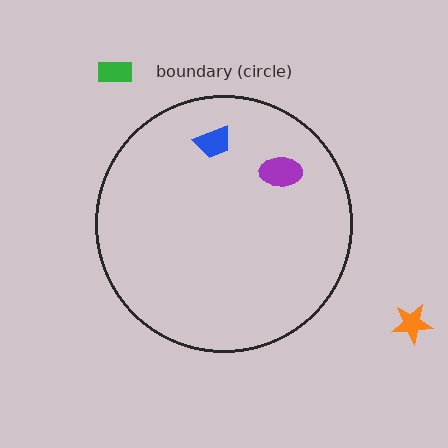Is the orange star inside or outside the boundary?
Outside.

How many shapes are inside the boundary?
2 inside, 2 outside.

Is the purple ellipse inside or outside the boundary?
Inside.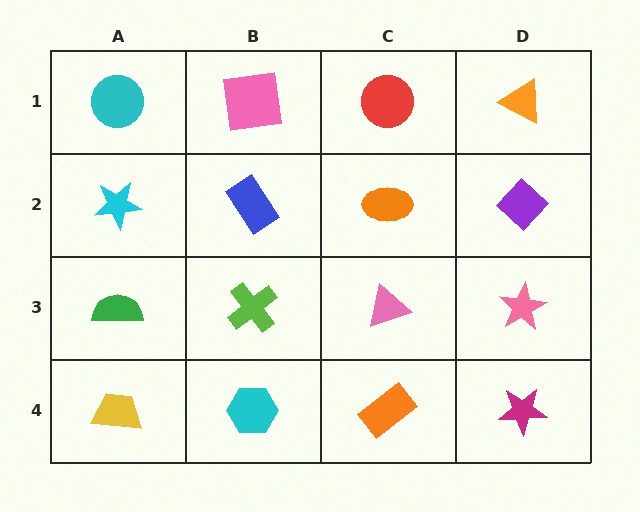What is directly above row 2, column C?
A red circle.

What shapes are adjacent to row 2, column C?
A red circle (row 1, column C), a pink triangle (row 3, column C), a blue rectangle (row 2, column B), a purple diamond (row 2, column D).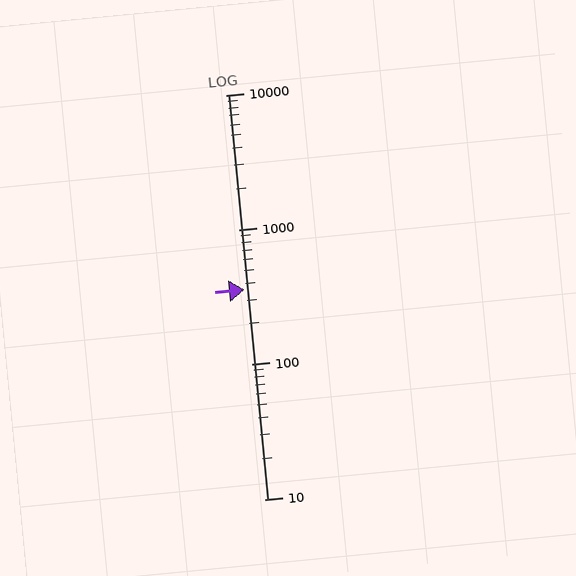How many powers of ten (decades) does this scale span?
The scale spans 3 decades, from 10 to 10000.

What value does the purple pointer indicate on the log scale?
The pointer indicates approximately 360.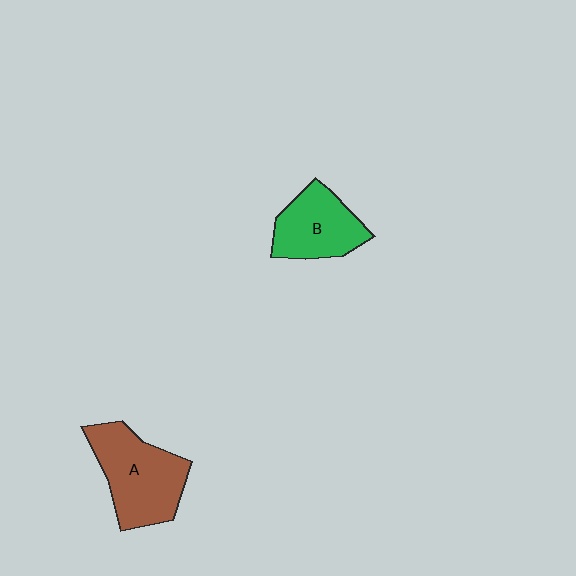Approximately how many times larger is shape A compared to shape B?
Approximately 1.3 times.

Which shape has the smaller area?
Shape B (green).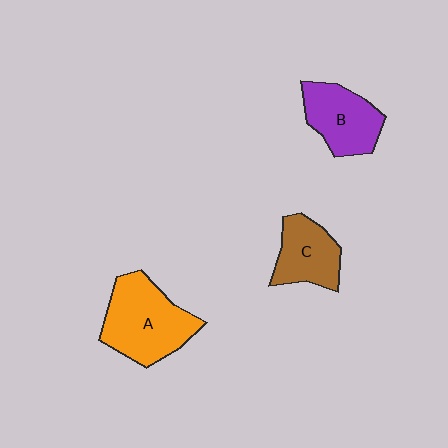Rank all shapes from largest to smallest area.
From largest to smallest: A (orange), B (purple), C (brown).